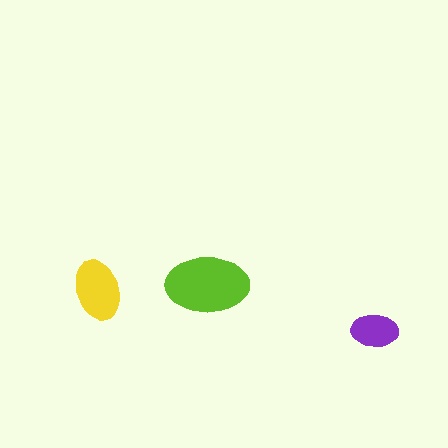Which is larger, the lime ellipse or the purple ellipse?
The lime one.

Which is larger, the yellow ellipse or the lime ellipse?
The lime one.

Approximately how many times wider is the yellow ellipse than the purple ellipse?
About 1.5 times wider.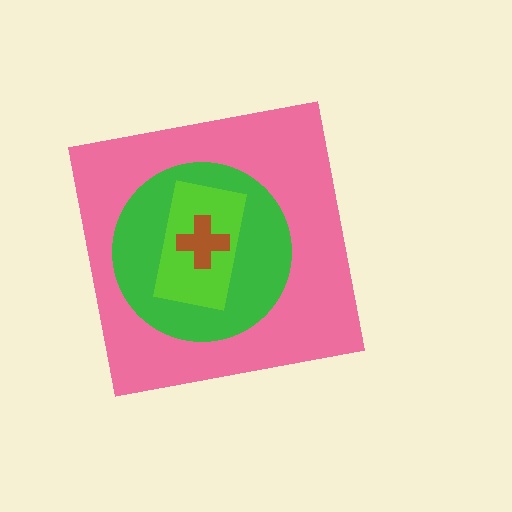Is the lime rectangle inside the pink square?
Yes.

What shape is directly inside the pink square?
The green circle.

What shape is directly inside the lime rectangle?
The brown cross.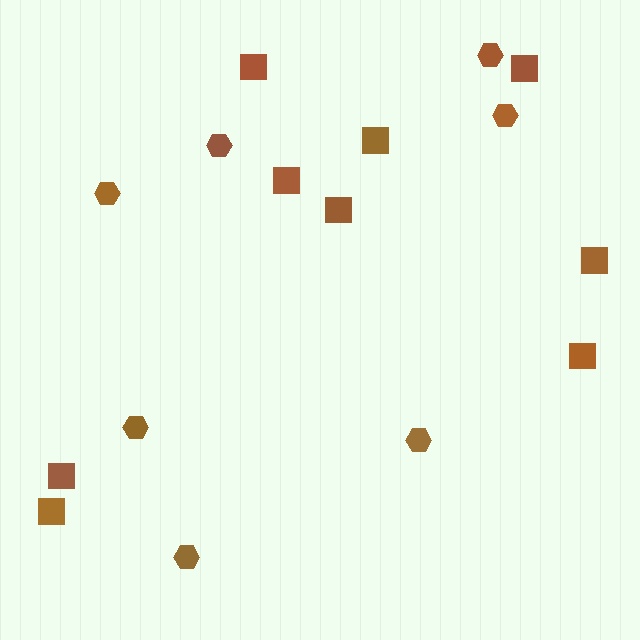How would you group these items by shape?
There are 2 groups: one group of squares (9) and one group of hexagons (7).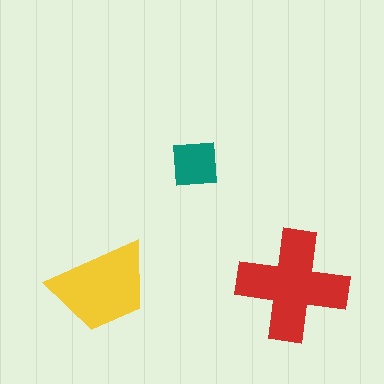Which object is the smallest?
The teal square.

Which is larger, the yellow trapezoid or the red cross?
The red cross.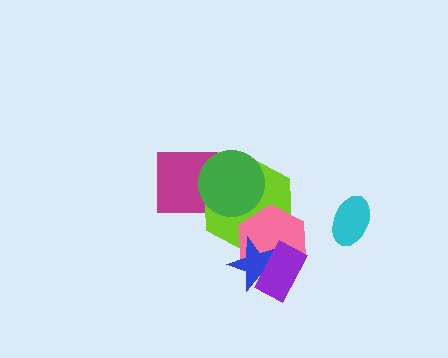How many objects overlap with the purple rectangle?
2 objects overlap with the purple rectangle.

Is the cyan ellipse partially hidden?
No, no other shape covers it.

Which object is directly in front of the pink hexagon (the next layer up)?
The blue star is directly in front of the pink hexagon.